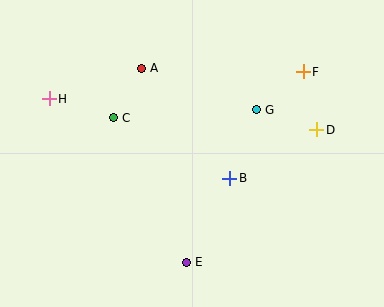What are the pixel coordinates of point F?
Point F is at (303, 72).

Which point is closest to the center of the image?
Point B at (230, 178) is closest to the center.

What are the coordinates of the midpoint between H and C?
The midpoint between H and C is at (81, 108).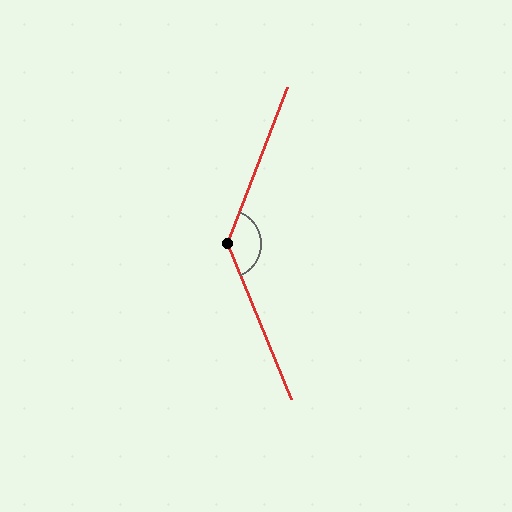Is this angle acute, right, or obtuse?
It is obtuse.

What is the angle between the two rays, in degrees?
Approximately 136 degrees.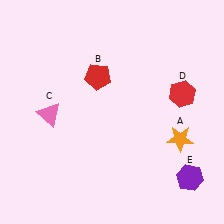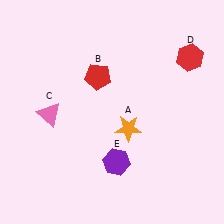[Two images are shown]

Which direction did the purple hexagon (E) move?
The purple hexagon (E) moved left.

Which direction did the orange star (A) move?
The orange star (A) moved left.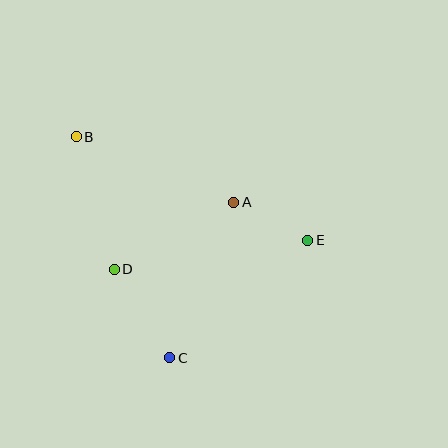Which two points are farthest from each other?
Points B and E are farthest from each other.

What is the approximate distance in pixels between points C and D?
The distance between C and D is approximately 104 pixels.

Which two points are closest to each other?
Points A and E are closest to each other.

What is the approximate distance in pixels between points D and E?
The distance between D and E is approximately 195 pixels.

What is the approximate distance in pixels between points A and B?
The distance between A and B is approximately 170 pixels.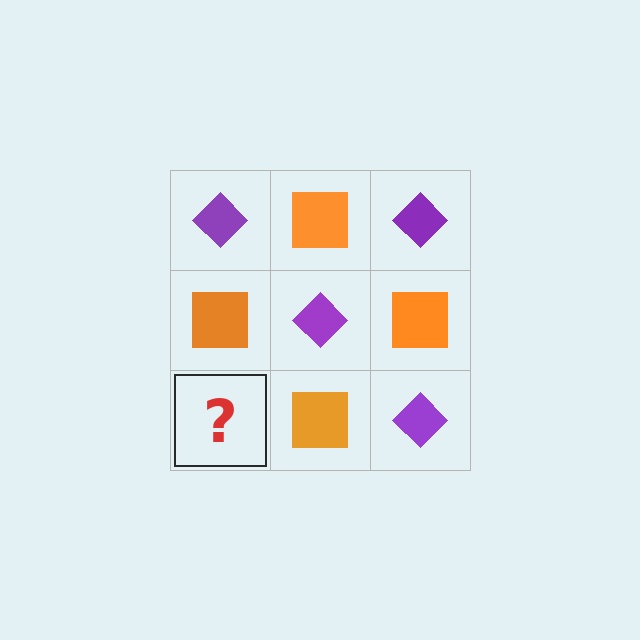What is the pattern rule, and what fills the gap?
The rule is that it alternates purple diamond and orange square in a checkerboard pattern. The gap should be filled with a purple diamond.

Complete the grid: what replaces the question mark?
The question mark should be replaced with a purple diamond.